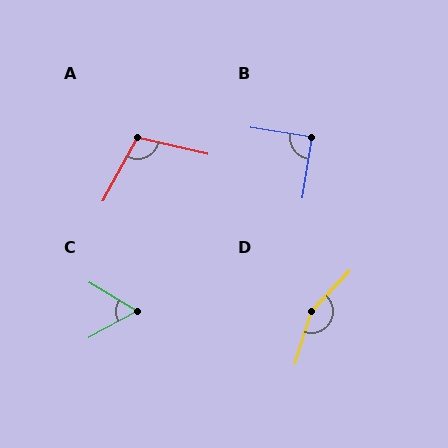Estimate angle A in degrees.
Approximately 105 degrees.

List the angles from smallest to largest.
C (60°), B (90°), A (105°), D (154°).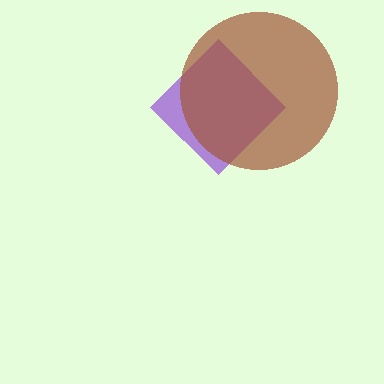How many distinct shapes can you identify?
There are 2 distinct shapes: a purple diamond, a brown circle.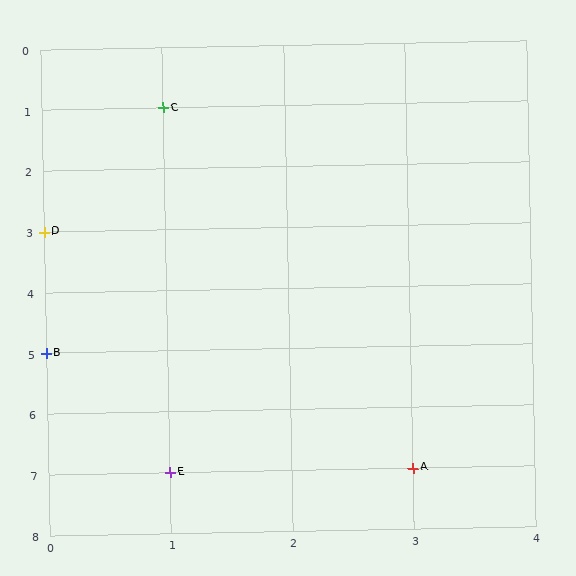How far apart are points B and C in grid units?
Points B and C are 1 column and 4 rows apart (about 4.1 grid units diagonally).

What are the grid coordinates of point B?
Point B is at grid coordinates (0, 5).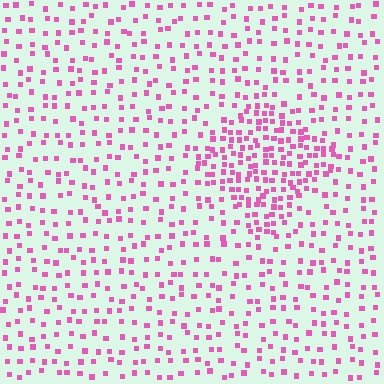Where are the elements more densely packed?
The elements are more densely packed inside the diamond boundary.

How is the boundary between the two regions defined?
The boundary is defined by a change in element density (approximately 2.3x ratio). All elements are the same color, size, and shape.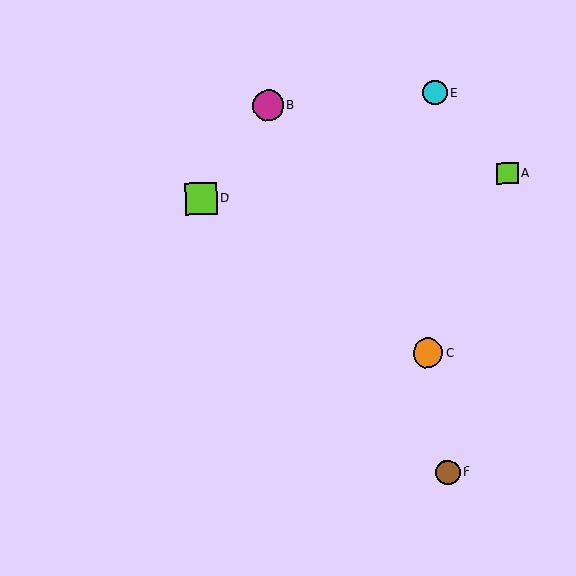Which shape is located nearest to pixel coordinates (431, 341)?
The orange circle (labeled C) at (428, 353) is nearest to that location.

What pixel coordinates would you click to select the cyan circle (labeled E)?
Click at (435, 93) to select the cyan circle E.